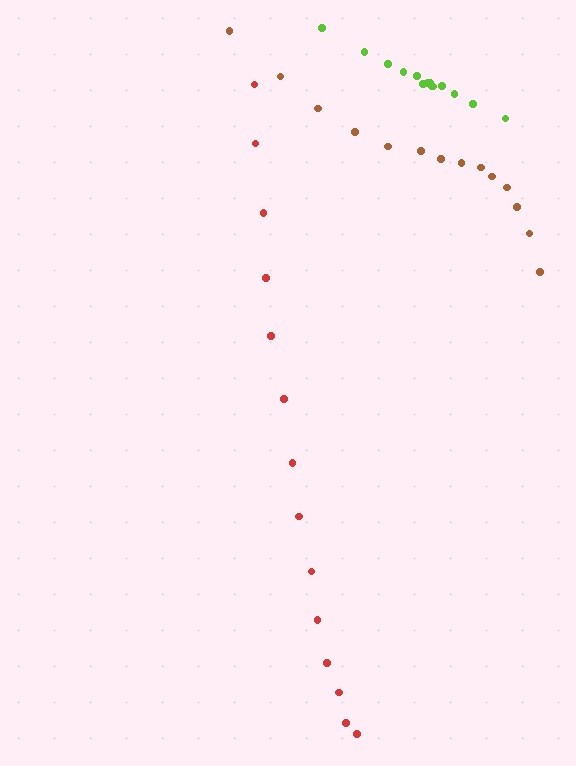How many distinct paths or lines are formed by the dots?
There are 3 distinct paths.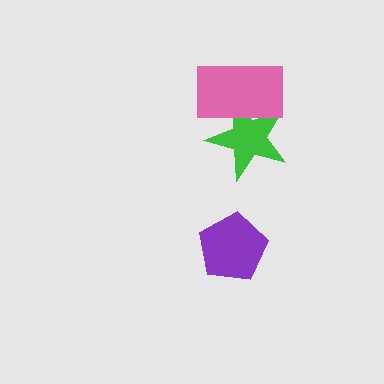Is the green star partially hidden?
Yes, it is partially covered by another shape.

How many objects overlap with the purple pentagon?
0 objects overlap with the purple pentagon.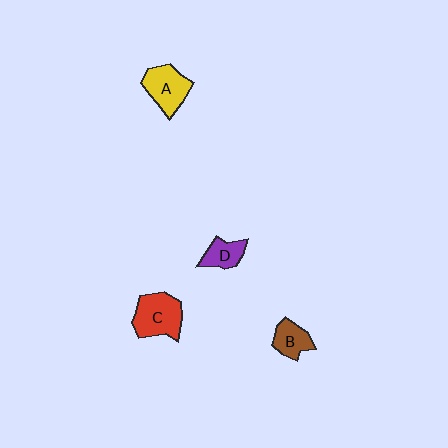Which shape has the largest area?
Shape C (red).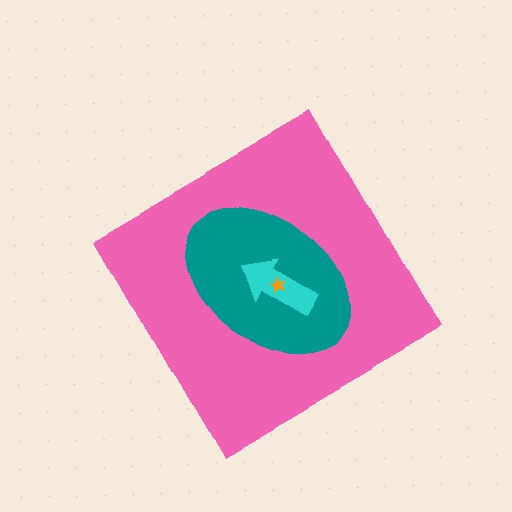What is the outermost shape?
The pink diamond.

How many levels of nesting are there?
4.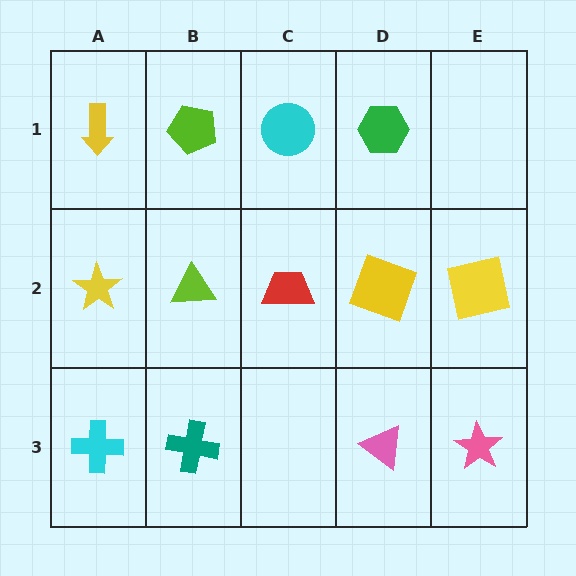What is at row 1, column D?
A green hexagon.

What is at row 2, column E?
A yellow square.